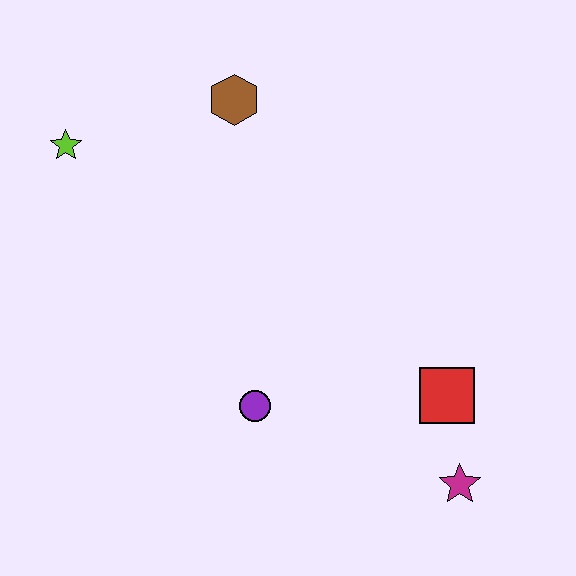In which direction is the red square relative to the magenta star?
The red square is above the magenta star.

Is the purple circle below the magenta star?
No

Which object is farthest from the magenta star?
The lime star is farthest from the magenta star.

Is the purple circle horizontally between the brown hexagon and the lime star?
No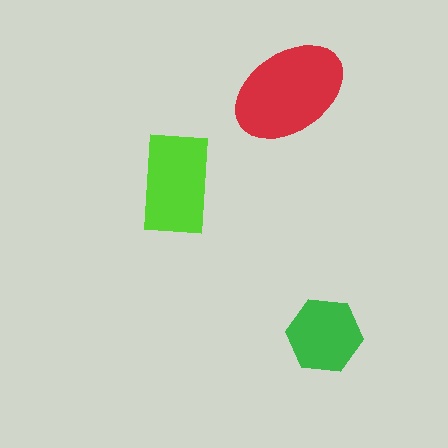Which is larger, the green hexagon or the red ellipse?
The red ellipse.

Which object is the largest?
The red ellipse.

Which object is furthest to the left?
The lime rectangle is leftmost.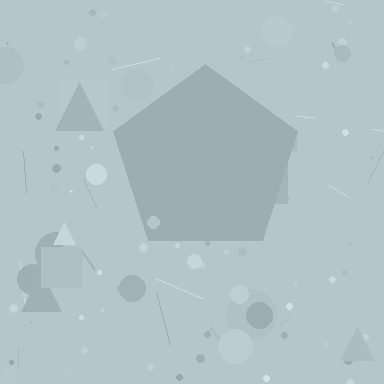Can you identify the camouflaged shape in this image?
The camouflaged shape is a pentagon.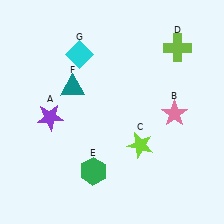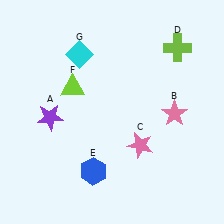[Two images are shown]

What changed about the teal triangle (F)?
In Image 1, F is teal. In Image 2, it changed to lime.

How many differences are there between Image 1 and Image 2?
There are 3 differences between the two images.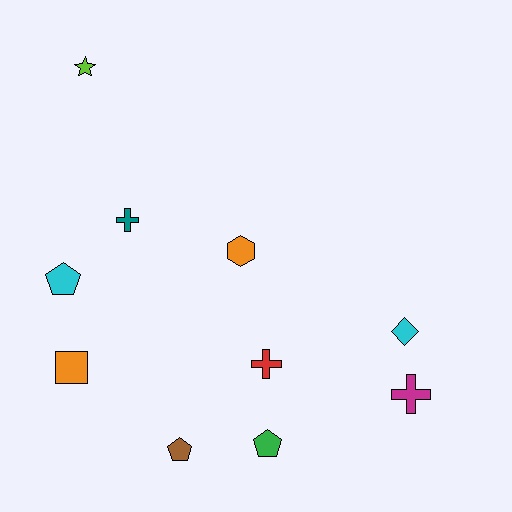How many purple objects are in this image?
There are no purple objects.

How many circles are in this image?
There are no circles.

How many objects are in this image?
There are 10 objects.